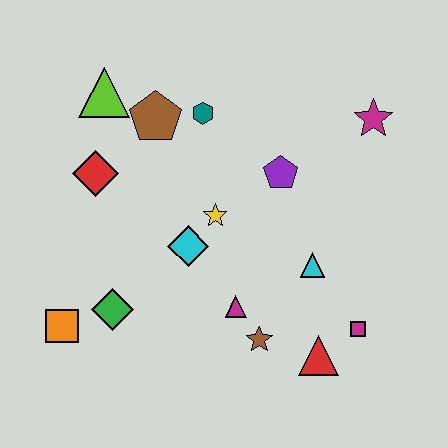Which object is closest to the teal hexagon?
The brown pentagon is closest to the teal hexagon.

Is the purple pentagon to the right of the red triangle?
No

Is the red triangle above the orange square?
No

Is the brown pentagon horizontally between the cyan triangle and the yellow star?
No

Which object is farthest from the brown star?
The lime triangle is farthest from the brown star.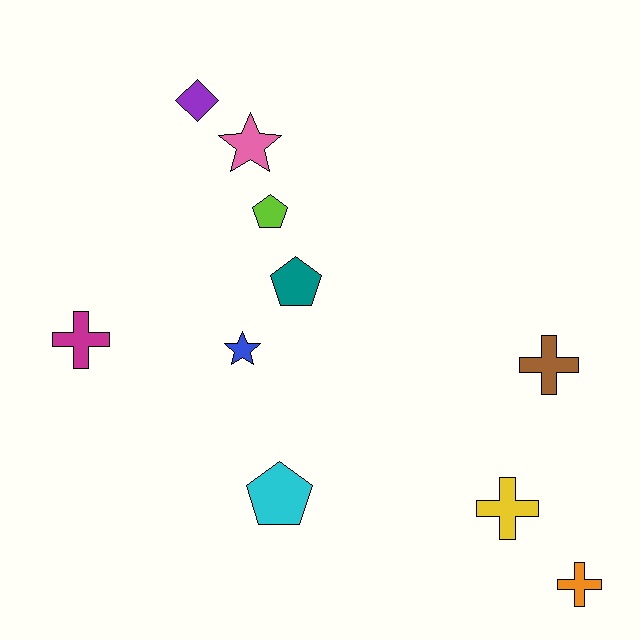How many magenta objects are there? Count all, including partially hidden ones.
There is 1 magenta object.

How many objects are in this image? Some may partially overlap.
There are 10 objects.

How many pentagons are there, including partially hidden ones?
There are 3 pentagons.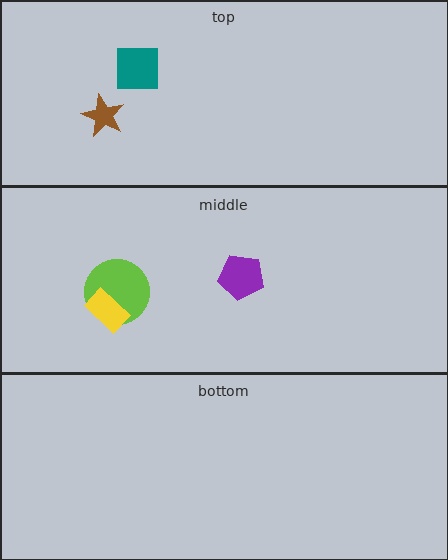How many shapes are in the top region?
2.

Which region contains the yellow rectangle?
The middle region.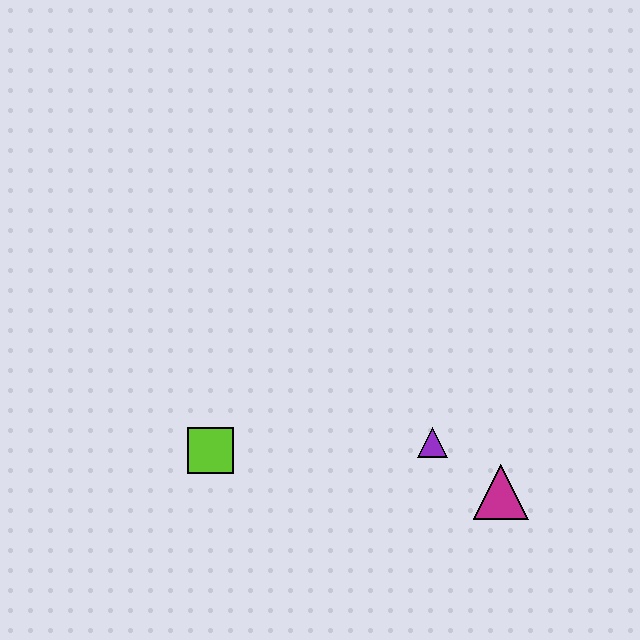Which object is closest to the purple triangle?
The magenta triangle is closest to the purple triangle.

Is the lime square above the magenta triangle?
Yes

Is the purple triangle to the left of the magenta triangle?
Yes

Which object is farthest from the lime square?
The magenta triangle is farthest from the lime square.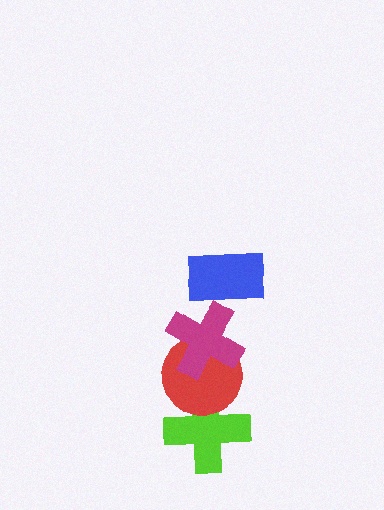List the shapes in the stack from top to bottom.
From top to bottom: the blue rectangle, the magenta cross, the red circle, the lime cross.